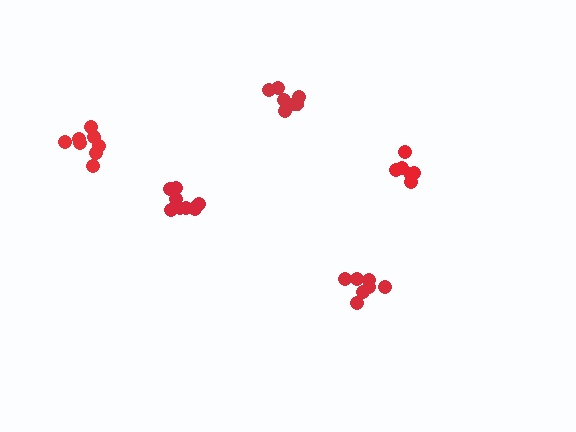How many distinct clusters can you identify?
There are 5 distinct clusters.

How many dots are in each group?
Group 1: 7 dots, Group 2: 9 dots, Group 3: 8 dots, Group 4: 7 dots, Group 5: 7 dots (38 total).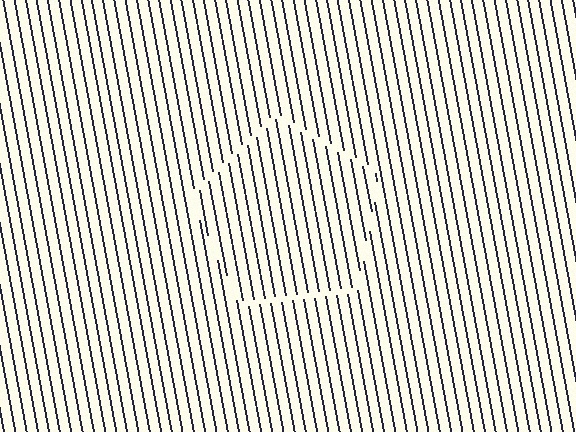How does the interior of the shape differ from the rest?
The interior of the shape contains the same grating, shifted by half a period — the contour is defined by the phase discontinuity where line-ends from the inner and outer gratings abut.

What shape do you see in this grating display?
An illusory pentagon. The interior of the shape contains the same grating, shifted by half a period — the contour is defined by the phase discontinuity where line-ends from the inner and outer gratings abut.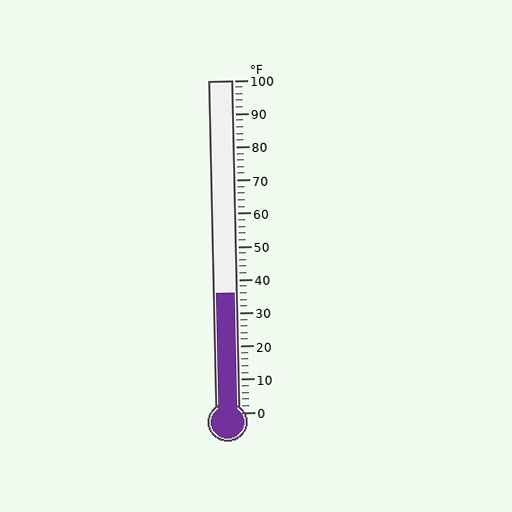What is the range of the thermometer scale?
The thermometer scale ranges from 0°F to 100°F.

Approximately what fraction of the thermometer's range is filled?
The thermometer is filled to approximately 35% of its range.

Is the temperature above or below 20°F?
The temperature is above 20°F.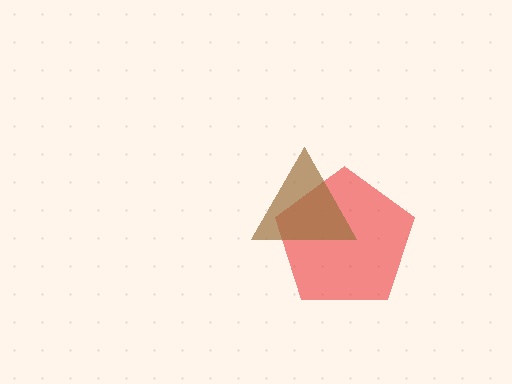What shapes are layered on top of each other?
The layered shapes are: a red pentagon, a brown triangle.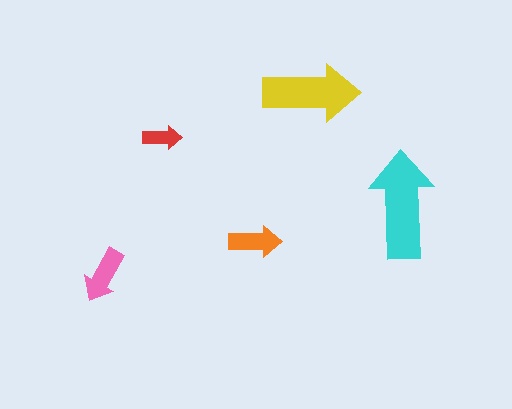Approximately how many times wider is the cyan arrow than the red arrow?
About 2.5 times wider.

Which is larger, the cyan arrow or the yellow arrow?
The cyan one.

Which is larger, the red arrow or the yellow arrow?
The yellow one.